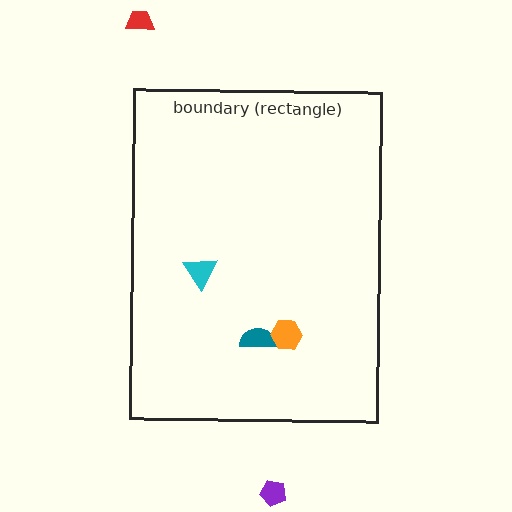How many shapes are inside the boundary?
3 inside, 2 outside.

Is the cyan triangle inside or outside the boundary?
Inside.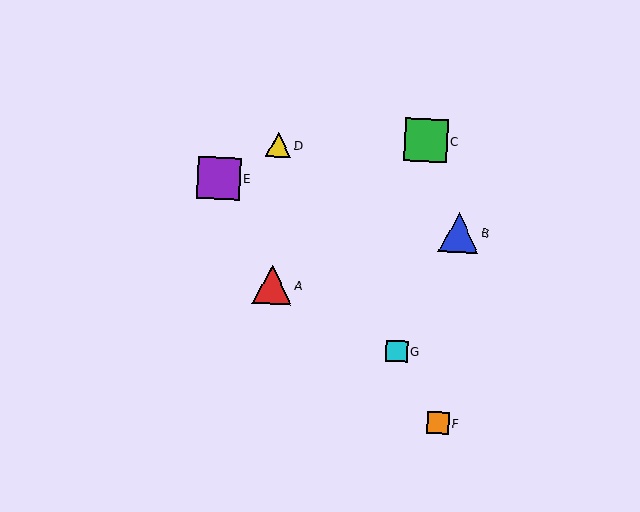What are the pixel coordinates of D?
Object D is at (278, 145).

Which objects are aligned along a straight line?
Objects D, F, G are aligned along a straight line.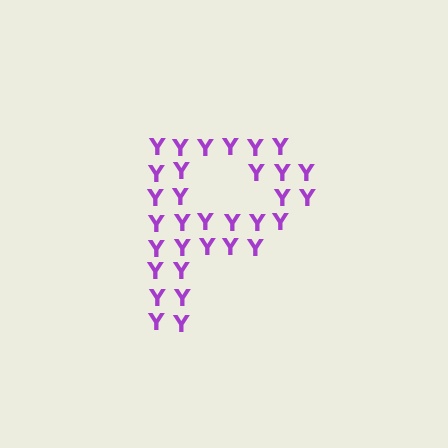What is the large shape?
The large shape is the letter P.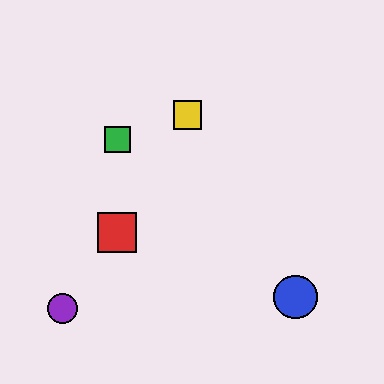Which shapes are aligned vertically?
The red square, the green square are aligned vertically.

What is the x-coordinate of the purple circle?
The purple circle is at x≈62.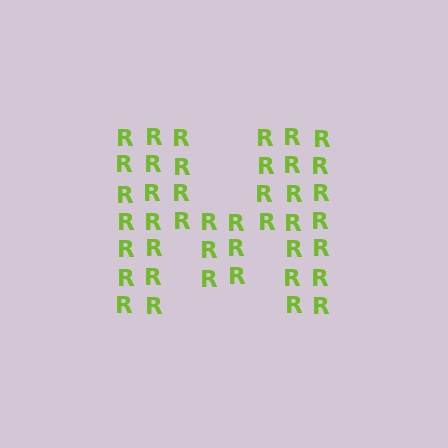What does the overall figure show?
The overall figure shows the letter M.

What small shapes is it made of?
It is made of small letter R's.